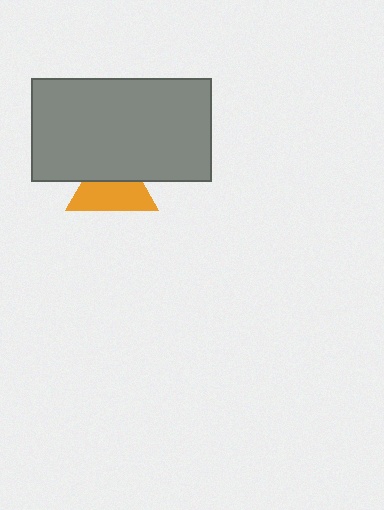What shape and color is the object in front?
The object in front is a gray rectangle.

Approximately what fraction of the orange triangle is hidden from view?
Roughly 41% of the orange triangle is hidden behind the gray rectangle.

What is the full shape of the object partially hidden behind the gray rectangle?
The partially hidden object is an orange triangle.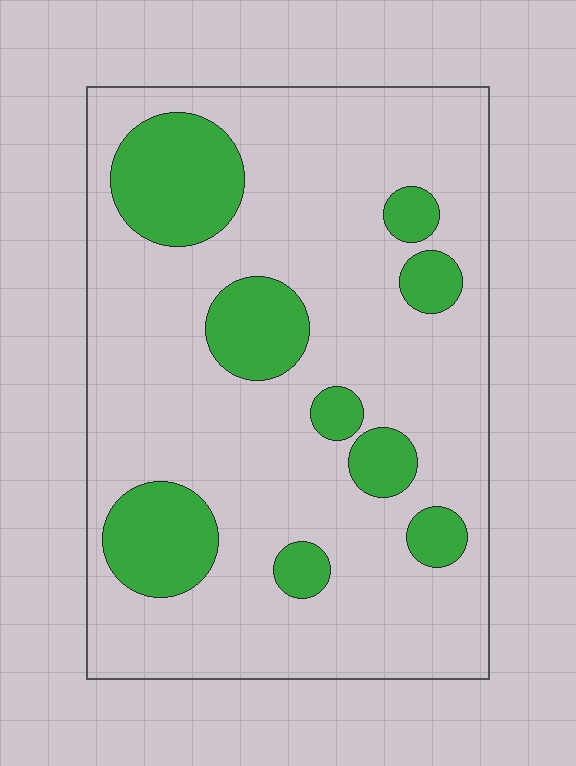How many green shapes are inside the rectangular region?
9.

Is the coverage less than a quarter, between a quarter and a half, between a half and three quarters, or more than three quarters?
Less than a quarter.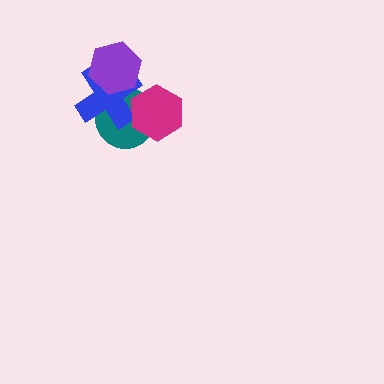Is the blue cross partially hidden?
Yes, it is partially covered by another shape.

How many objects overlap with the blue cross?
3 objects overlap with the blue cross.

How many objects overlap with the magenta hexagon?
2 objects overlap with the magenta hexagon.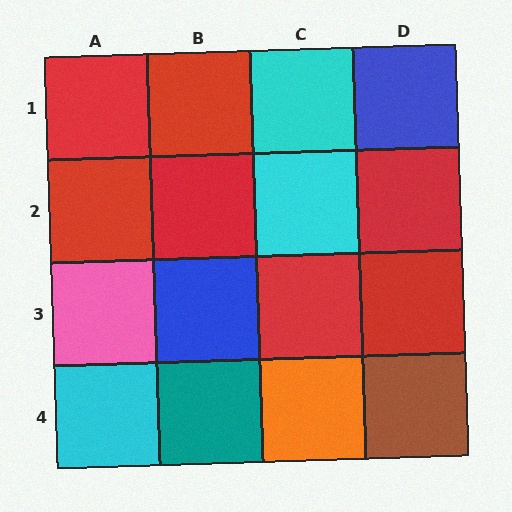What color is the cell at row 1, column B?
Red.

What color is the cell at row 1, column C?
Cyan.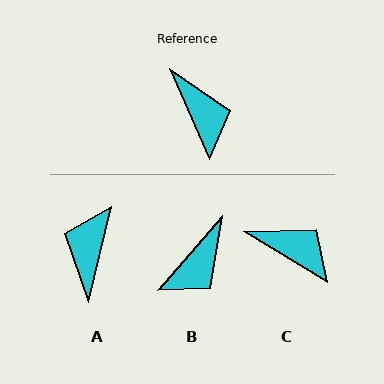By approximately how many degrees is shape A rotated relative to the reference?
Approximately 143 degrees counter-clockwise.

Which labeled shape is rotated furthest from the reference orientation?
A, about 143 degrees away.